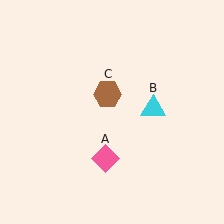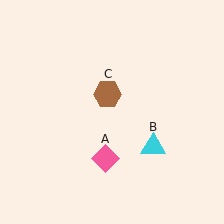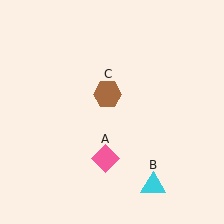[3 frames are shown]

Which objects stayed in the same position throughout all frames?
Pink diamond (object A) and brown hexagon (object C) remained stationary.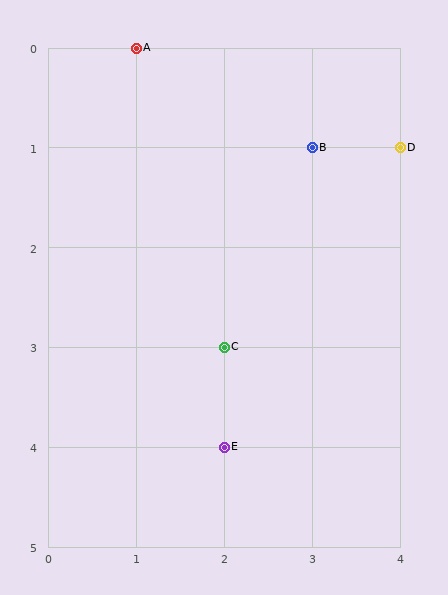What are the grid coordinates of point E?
Point E is at grid coordinates (2, 4).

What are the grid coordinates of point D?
Point D is at grid coordinates (4, 1).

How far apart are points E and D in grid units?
Points E and D are 2 columns and 3 rows apart (about 3.6 grid units diagonally).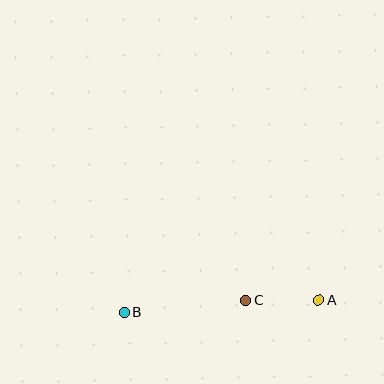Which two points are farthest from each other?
Points A and B are farthest from each other.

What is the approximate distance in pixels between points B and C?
The distance between B and C is approximately 122 pixels.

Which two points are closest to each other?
Points A and C are closest to each other.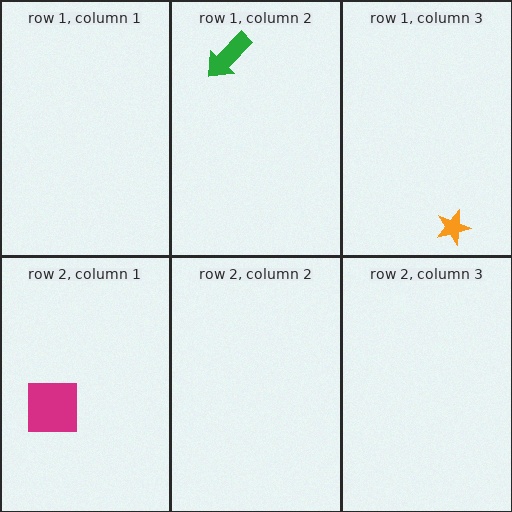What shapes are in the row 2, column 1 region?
The magenta square.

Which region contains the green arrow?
The row 1, column 2 region.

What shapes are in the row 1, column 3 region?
The orange star.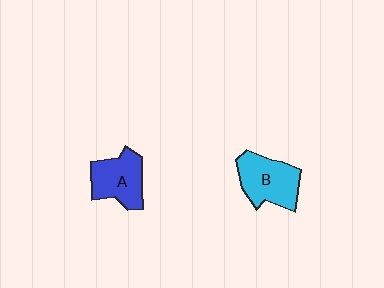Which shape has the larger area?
Shape B (cyan).